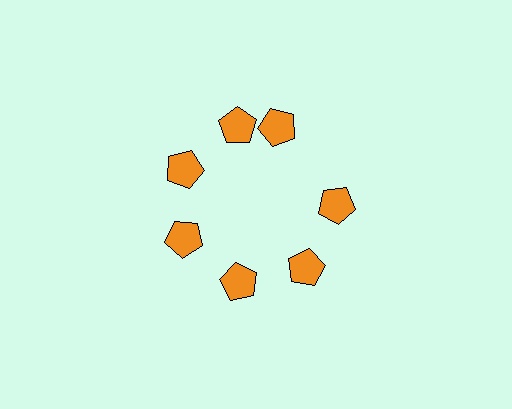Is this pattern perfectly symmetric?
No. The 7 orange pentagons are arranged in a ring, but one element near the 1 o'clock position is rotated out of alignment along the ring, breaking the 7-fold rotational symmetry.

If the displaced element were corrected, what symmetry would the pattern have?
It would have 7-fold rotational symmetry — the pattern would map onto itself every 51 degrees.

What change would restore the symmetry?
The symmetry would be restored by rotating it back into even spacing with its neighbors so that all 7 pentagons sit at equal angles and equal distance from the center.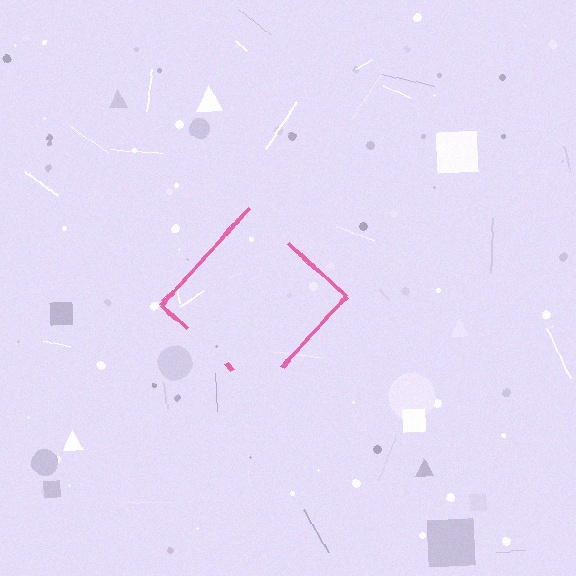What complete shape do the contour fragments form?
The contour fragments form a diamond.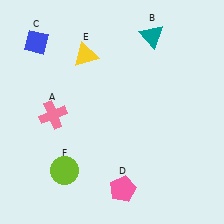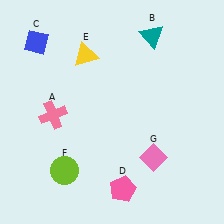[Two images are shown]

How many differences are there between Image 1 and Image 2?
There is 1 difference between the two images.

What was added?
A pink diamond (G) was added in Image 2.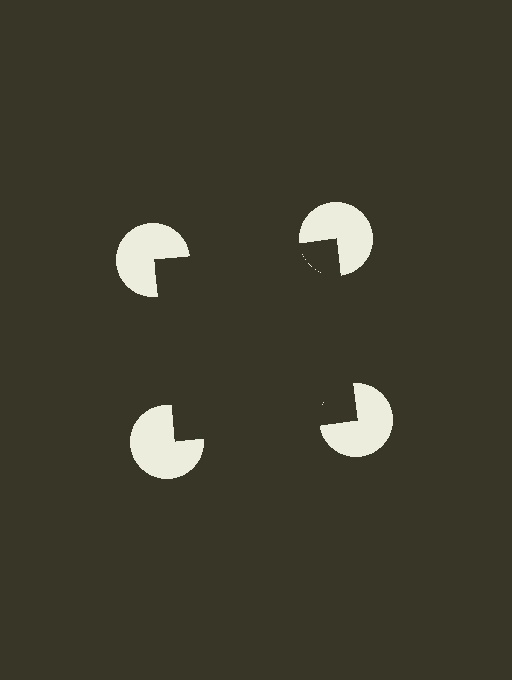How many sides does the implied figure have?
4 sides.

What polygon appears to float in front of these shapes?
An illusory square — its edges are inferred from the aligned wedge cuts in the pac-man discs, not physically drawn.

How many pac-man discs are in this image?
There are 4 — one at each vertex of the illusory square.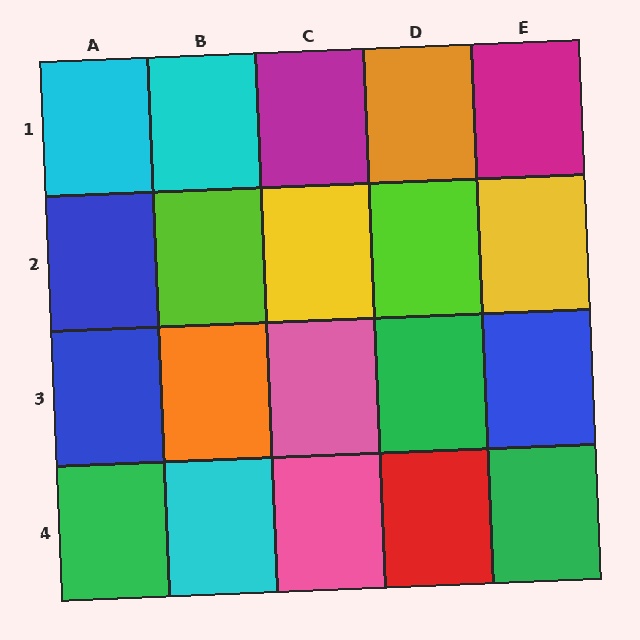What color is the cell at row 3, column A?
Blue.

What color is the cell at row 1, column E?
Magenta.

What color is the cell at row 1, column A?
Cyan.